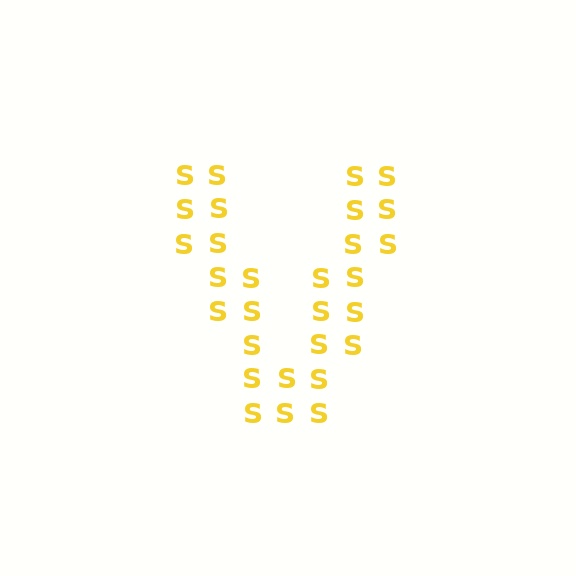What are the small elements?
The small elements are letter S's.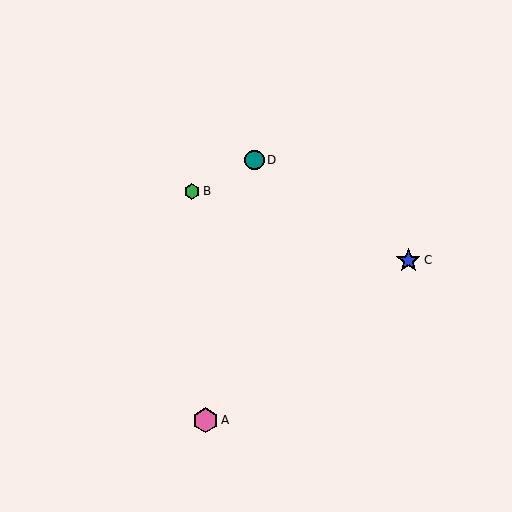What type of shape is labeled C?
Shape C is a blue star.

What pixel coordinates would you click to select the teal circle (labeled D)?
Click at (255, 160) to select the teal circle D.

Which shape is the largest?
The pink hexagon (labeled A) is the largest.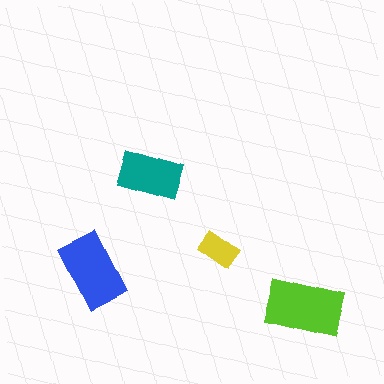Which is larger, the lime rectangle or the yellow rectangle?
The lime one.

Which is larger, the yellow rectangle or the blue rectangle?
The blue one.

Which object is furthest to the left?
The blue rectangle is leftmost.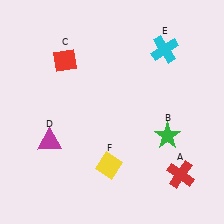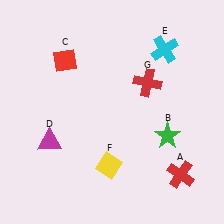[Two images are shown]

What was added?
A red cross (G) was added in Image 2.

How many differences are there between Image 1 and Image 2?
There is 1 difference between the two images.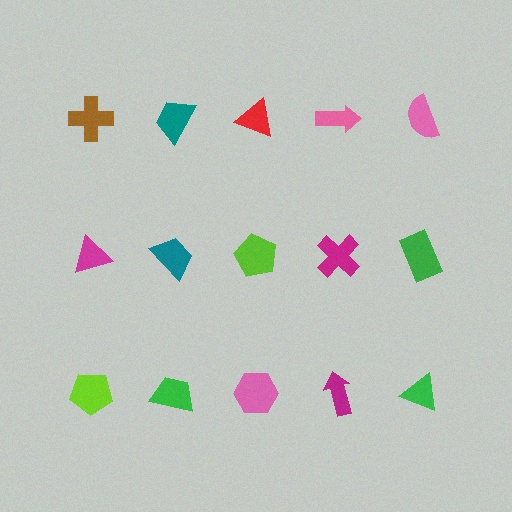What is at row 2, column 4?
A magenta cross.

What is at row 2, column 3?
A lime pentagon.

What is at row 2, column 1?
A magenta triangle.